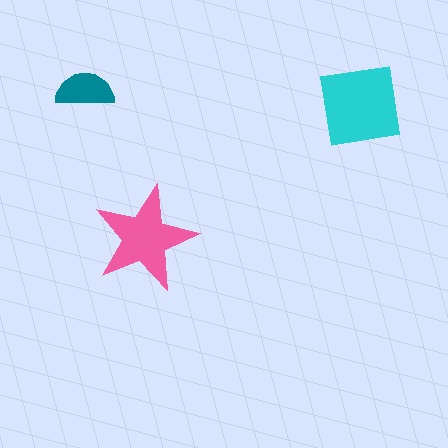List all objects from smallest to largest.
The teal semicircle, the pink star, the cyan square.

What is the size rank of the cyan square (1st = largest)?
1st.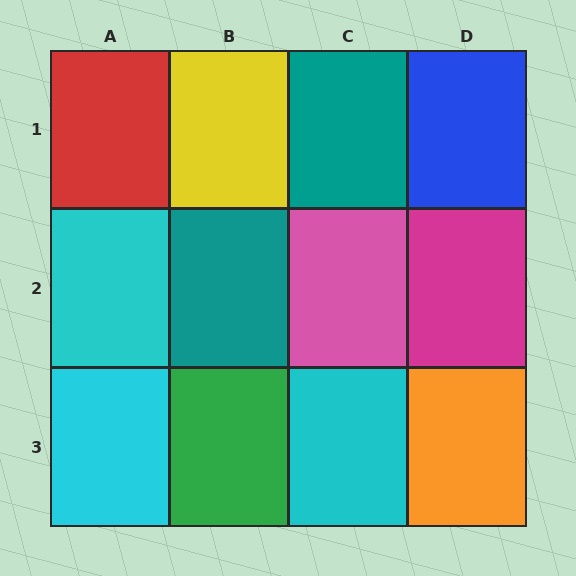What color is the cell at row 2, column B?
Teal.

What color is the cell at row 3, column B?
Green.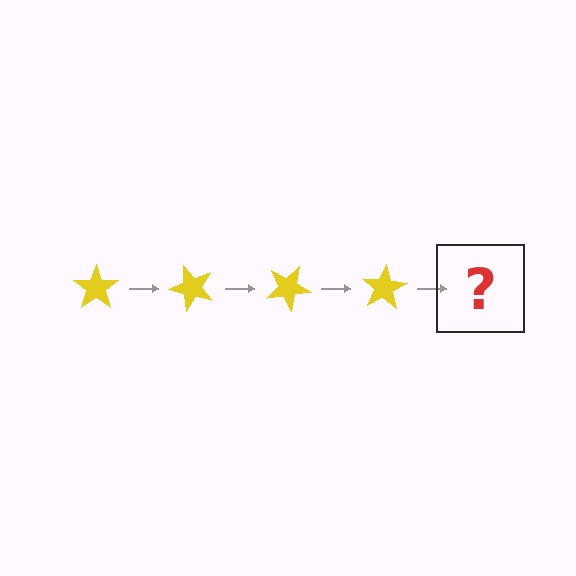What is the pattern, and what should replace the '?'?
The pattern is that the star rotates 50 degrees each step. The '?' should be a yellow star rotated 200 degrees.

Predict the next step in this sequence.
The next step is a yellow star rotated 200 degrees.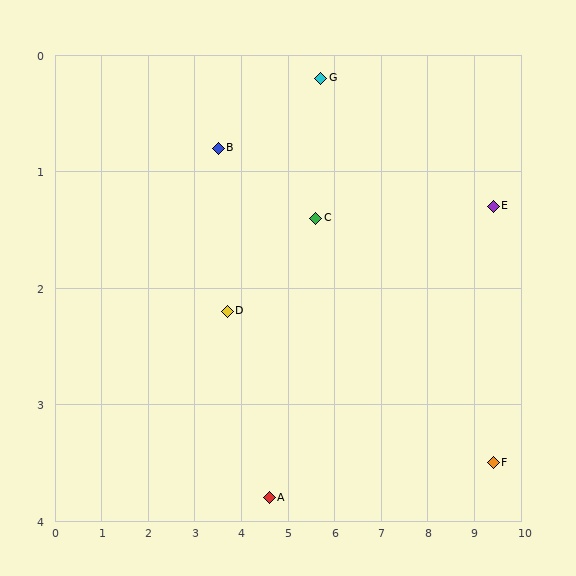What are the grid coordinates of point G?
Point G is at approximately (5.7, 0.2).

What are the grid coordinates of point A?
Point A is at approximately (4.6, 3.8).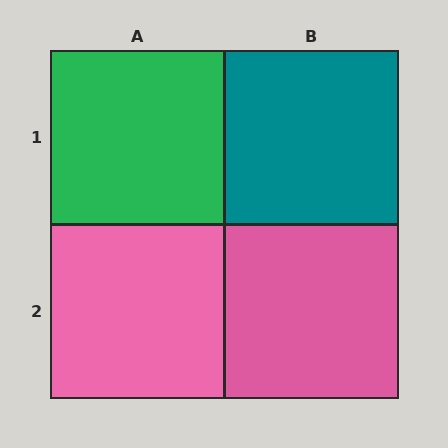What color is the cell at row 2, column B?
Pink.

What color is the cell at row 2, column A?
Pink.